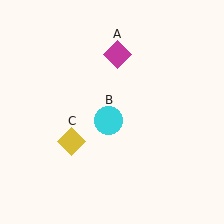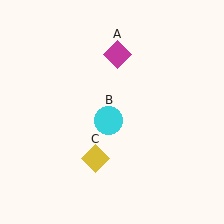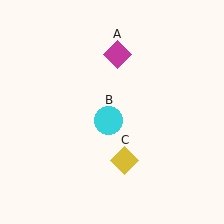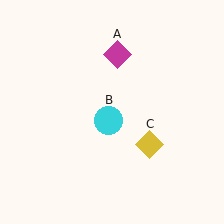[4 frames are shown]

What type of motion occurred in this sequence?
The yellow diamond (object C) rotated counterclockwise around the center of the scene.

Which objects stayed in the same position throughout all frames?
Magenta diamond (object A) and cyan circle (object B) remained stationary.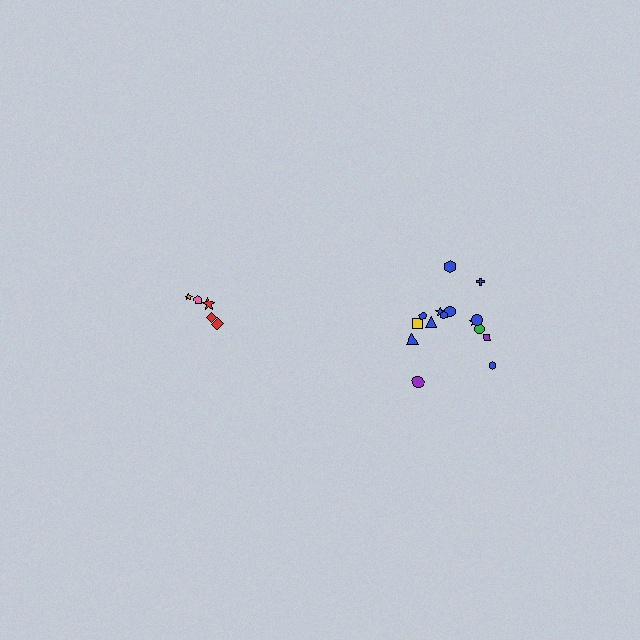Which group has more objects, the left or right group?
The right group.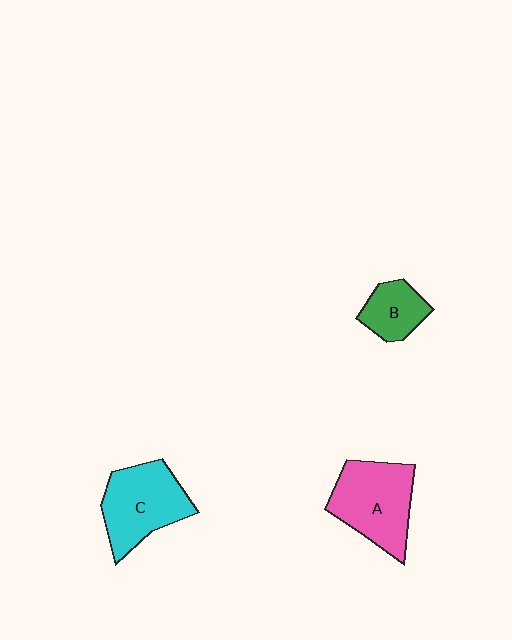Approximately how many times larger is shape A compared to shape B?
Approximately 2.0 times.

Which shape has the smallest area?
Shape B (green).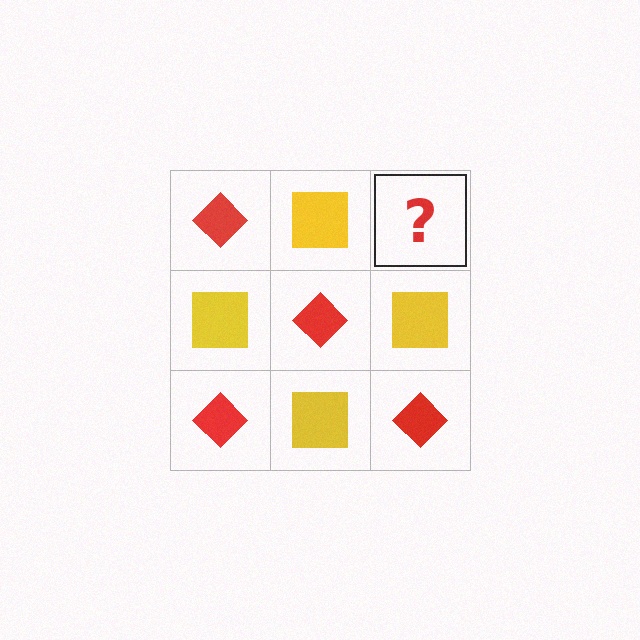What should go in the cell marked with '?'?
The missing cell should contain a red diamond.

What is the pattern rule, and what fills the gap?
The rule is that it alternates red diamond and yellow square in a checkerboard pattern. The gap should be filled with a red diamond.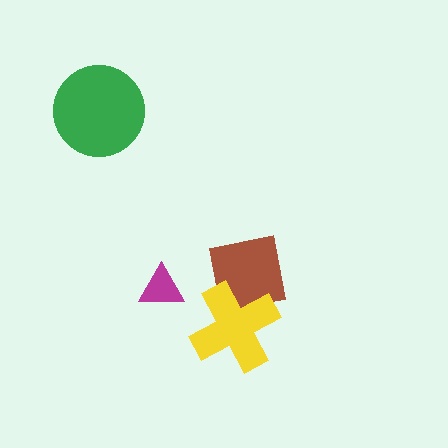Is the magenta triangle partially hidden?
No, no other shape covers it.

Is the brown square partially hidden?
Yes, it is partially covered by another shape.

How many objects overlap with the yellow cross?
1 object overlaps with the yellow cross.